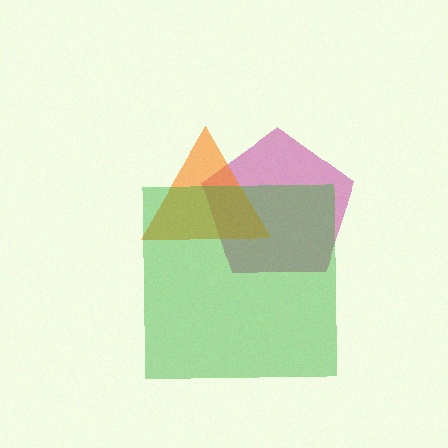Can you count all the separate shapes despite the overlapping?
Yes, there are 3 separate shapes.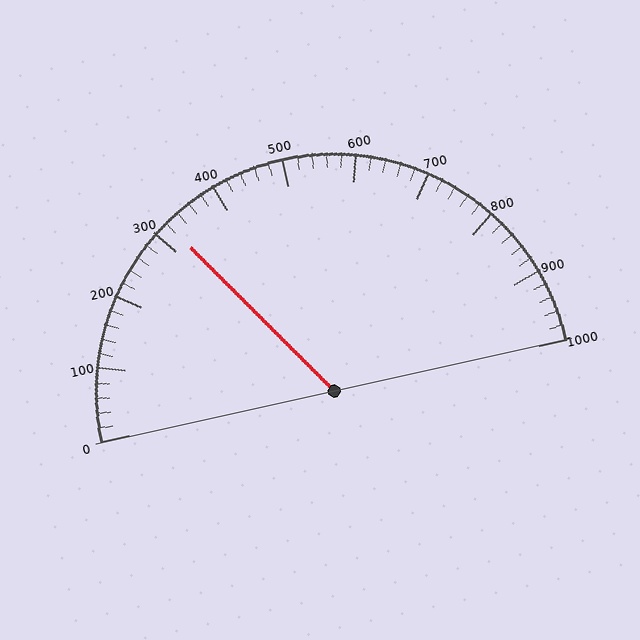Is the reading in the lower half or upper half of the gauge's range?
The reading is in the lower half of the range (0 to 1000).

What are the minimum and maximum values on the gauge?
The gauge ranges from 0 to 1000.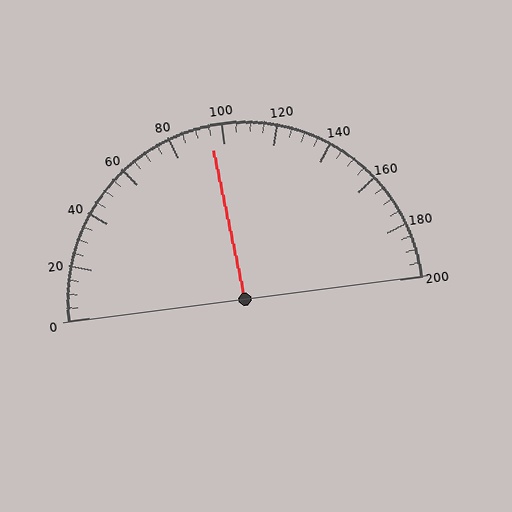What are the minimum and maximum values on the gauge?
The gauge ranges from 0 to 200.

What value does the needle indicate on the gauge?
The needle indicates approximately 95.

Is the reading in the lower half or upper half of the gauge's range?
The reading is in the lower half of the range (0 to 200).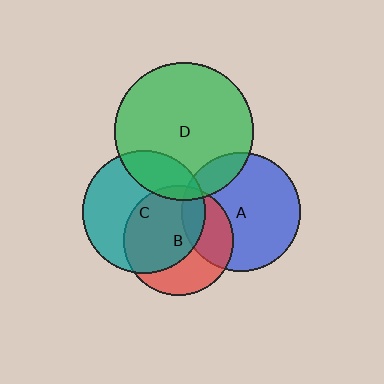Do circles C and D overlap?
Yes.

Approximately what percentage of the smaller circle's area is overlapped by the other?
Approximately 20%.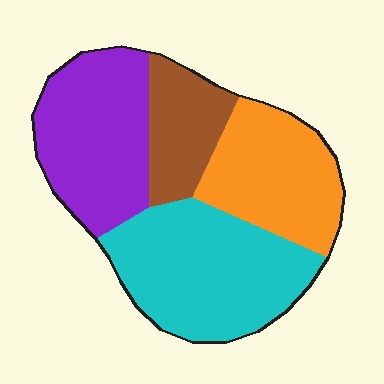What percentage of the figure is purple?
Purple covers about 30% of the figure.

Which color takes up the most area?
Cyan, at roughly 35%.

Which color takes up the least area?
Brown, at roughly 15%.